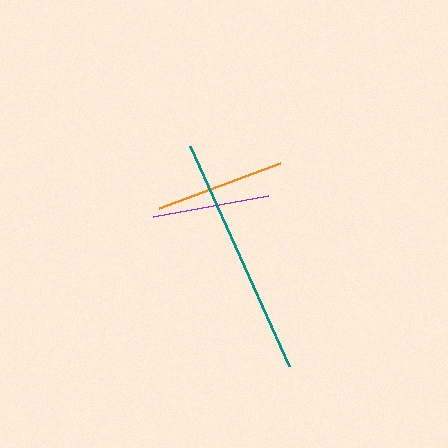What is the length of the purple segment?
The purple segment is approximately 118 pixels long.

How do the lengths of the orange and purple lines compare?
The orange and purple lines are approximately the same length.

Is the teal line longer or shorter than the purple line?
The teal line is longer than the purple line.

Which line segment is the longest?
The teal line is the longest at approximately 240 pixels.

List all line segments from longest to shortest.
From longest to shortest: teal, orange, purple.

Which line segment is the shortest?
The purple line is the shortest at approximately 118 pixels.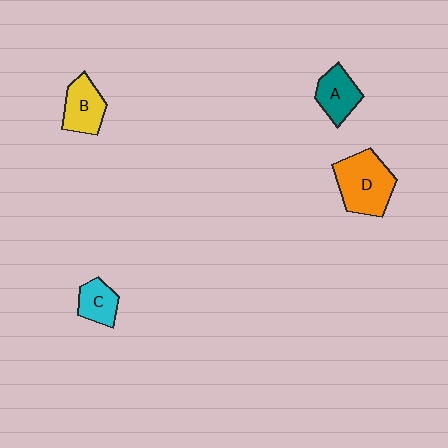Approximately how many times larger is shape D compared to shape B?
Approximately 1.5 times.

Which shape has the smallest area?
Shape C (cyan).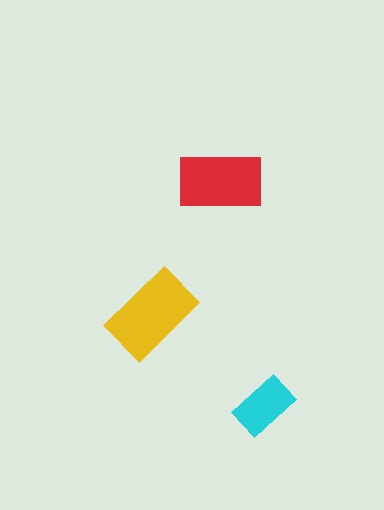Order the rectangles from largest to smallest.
the yellow one, the red one, the cyan one.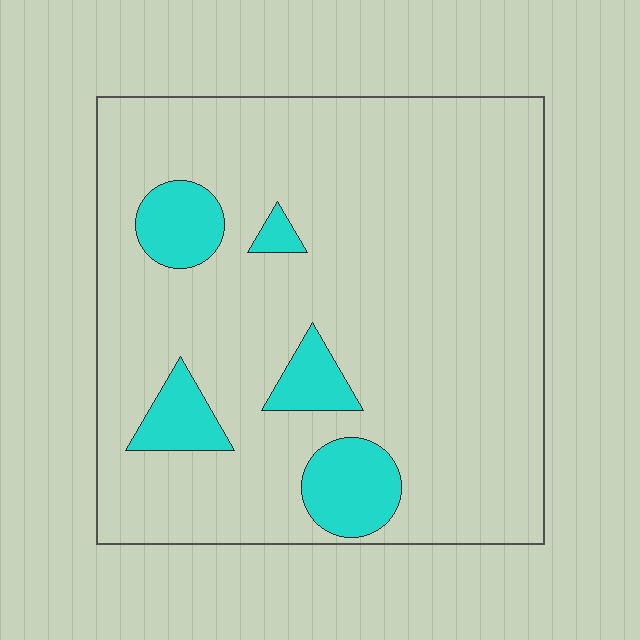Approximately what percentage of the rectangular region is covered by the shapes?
Approximately 15%.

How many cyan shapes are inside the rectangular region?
5.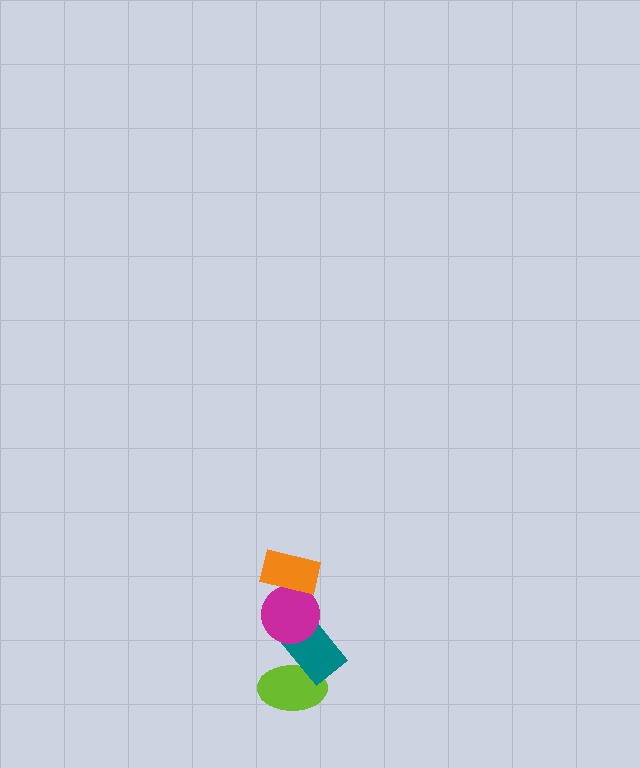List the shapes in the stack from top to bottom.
From top to bottom: the orange rectangle, the magenta circle, the teal rectangle, the lime ellipse.